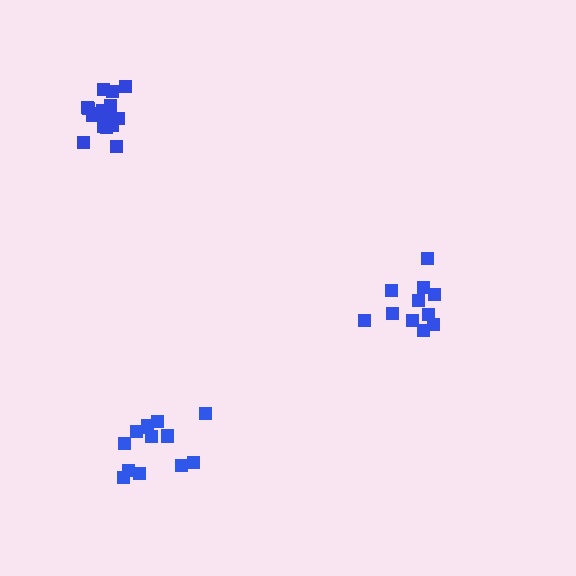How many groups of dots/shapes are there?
There are 3 groups.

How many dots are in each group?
Group 1: 16 dots, Group 2: 13 dots, Group 3: 11 dots (40 total).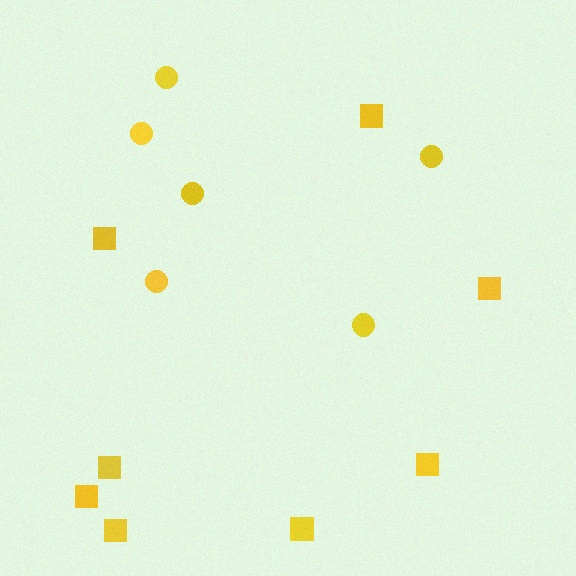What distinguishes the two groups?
There are 2 groups: one group of squares (8) and one group of circles (6).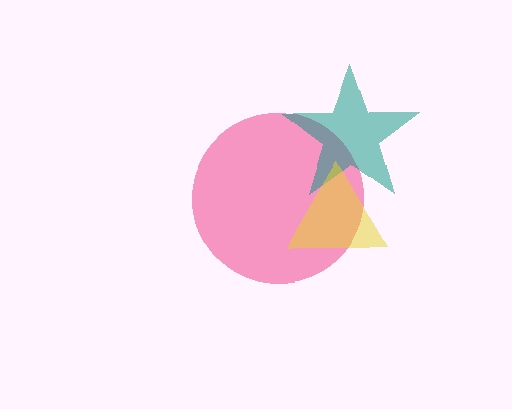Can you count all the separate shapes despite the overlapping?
Yes, there are 3 separate shapes.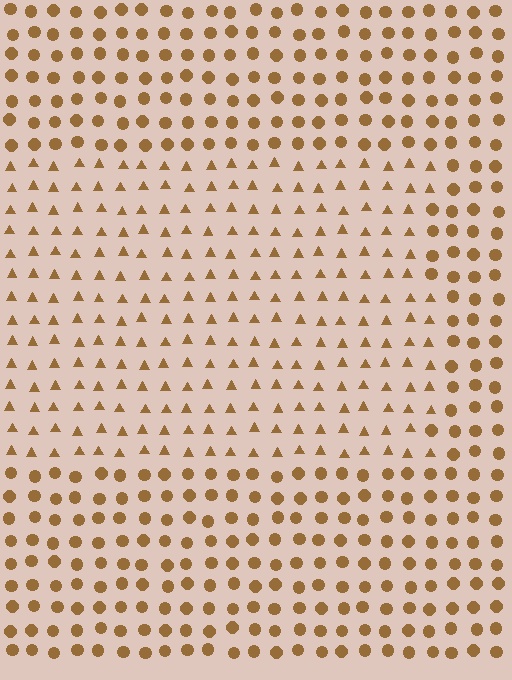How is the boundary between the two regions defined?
The boundary is defined by a change in element shape: triangles inside vs. circles outside. All elements share the same color and spacing.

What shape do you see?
I see a rectangle.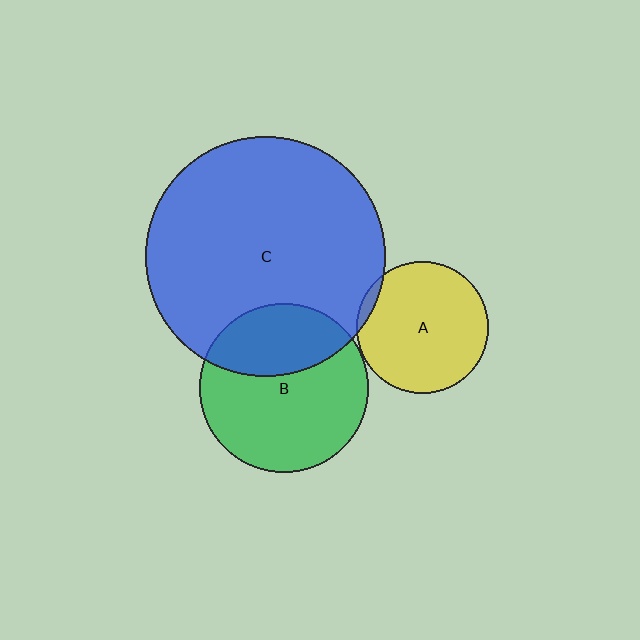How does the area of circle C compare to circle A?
Approximately 3.3 times.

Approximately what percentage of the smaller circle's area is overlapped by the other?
Approximately 35%.